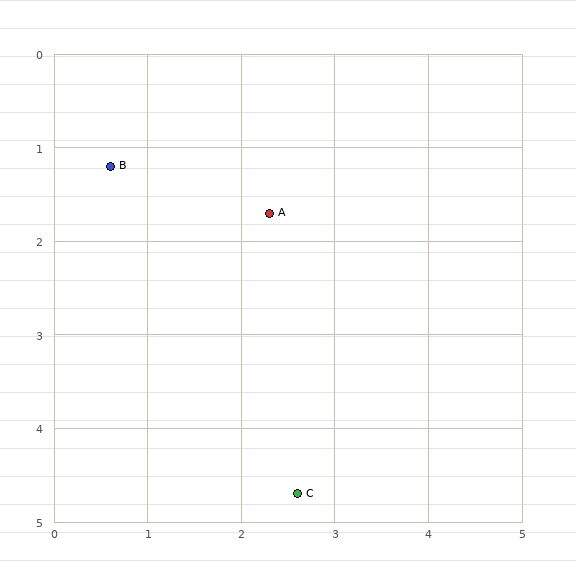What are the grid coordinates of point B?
Point B is at approximately (0.6, 1.2).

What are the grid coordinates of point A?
Point A is at approximately (2.3, 1.7).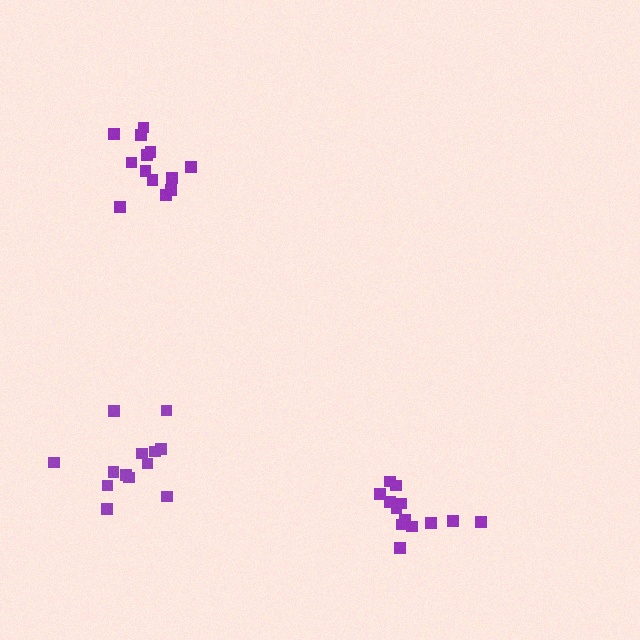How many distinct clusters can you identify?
There are 3 distinct clusters.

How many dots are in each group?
Group 1: 13 dots, Group 2: 13 dots, Group 3: 13 dots (39 total).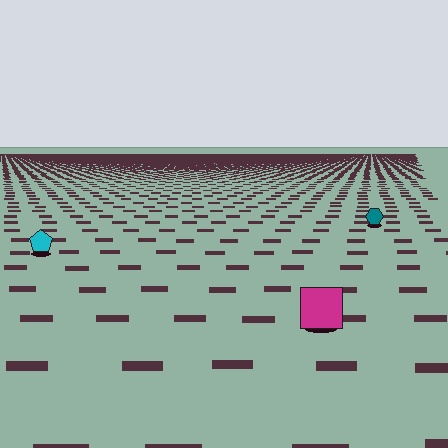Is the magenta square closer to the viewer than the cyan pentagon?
Yes. The magenta square is closer — you can tell from the texture gradient: the ground texture is coarser near it.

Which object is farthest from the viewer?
The teal hexagon is farthest from the viewer. It appears smaller and the ground texture around it is denser.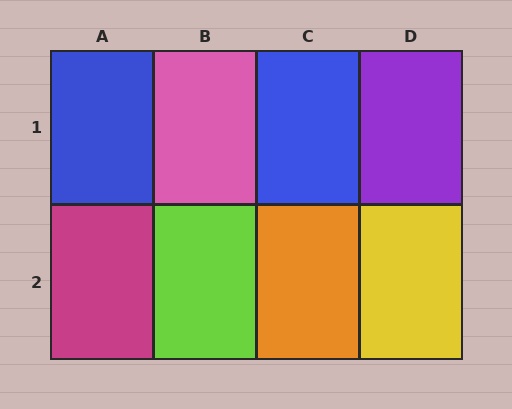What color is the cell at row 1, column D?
Purple.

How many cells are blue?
2 cells are blue.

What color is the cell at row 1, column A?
Blue.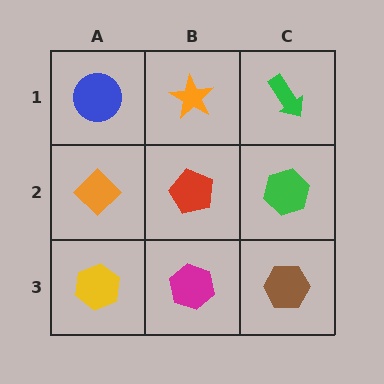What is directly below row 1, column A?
An orange diamond.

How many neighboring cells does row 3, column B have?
3.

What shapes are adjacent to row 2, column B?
An orange star (row 1, column B), a magenta hexagon (row 3, column B), an orange diamond (row 2, column A), a green hexagon (row 2, column C).